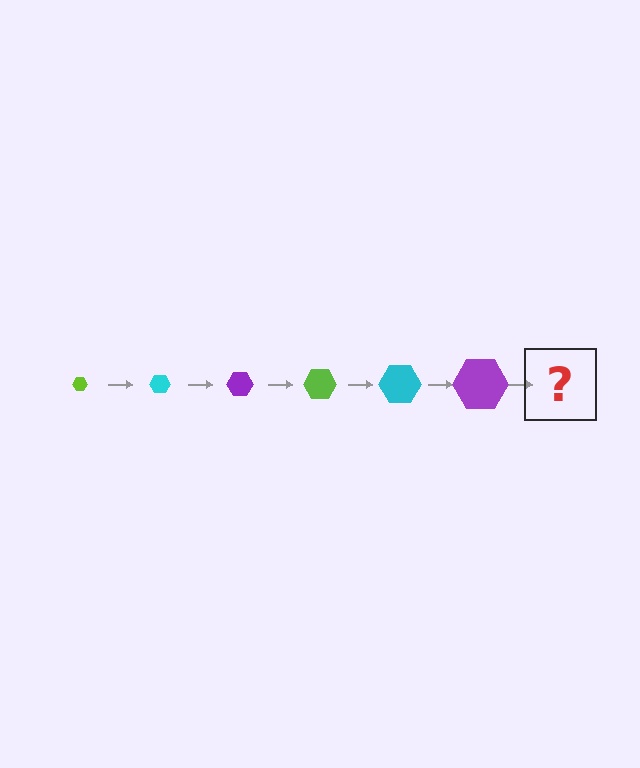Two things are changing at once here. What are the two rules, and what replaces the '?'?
The two rules are that the hexagon grows larger each step and the color cycles through lime, cyan, and purple. The '?' should be a lime hexagon, larger than the previous one.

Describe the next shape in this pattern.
It should be a lime hexagon, larger than the previous one.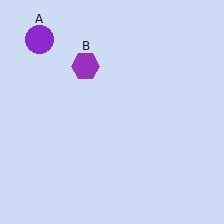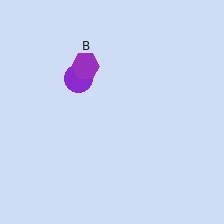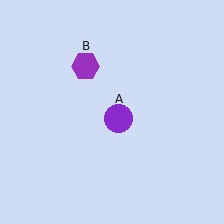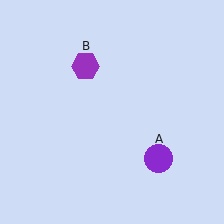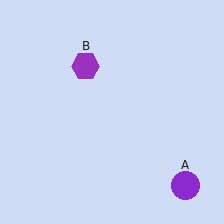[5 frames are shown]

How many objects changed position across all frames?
1 object changed position: purple circle (object A).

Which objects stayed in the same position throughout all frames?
Purple hexagon (object B) remained stationary.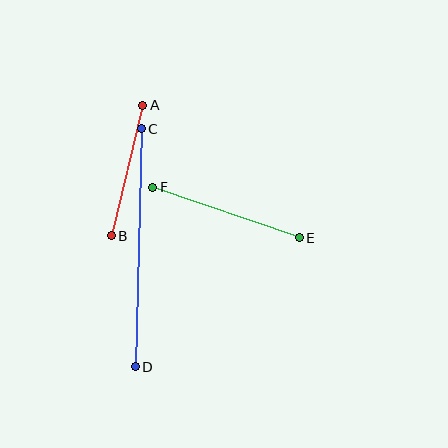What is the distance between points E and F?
The distance is approximately 155 pixels.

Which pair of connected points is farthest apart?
Points C and D are farthest apart.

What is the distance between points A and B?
The distance is approximately 134 pixels.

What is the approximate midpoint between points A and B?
The midpoint is at approximately (127, 171) pixels.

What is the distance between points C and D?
The distance is approximately 238 pixels.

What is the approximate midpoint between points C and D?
The midpoint is at approximately (138, 248) pixels.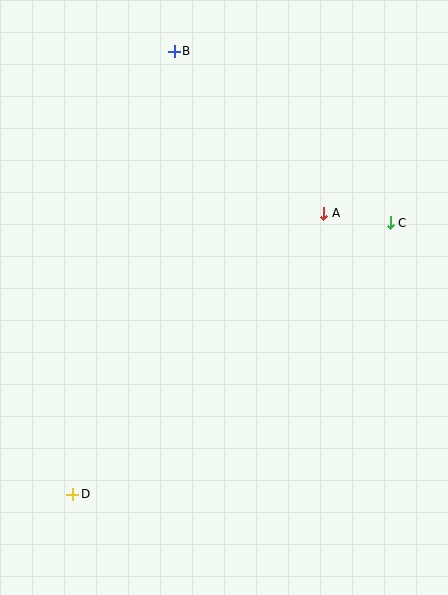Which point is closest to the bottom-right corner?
Point C is closest to the bottom-right corner.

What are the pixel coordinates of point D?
Point D is at (73, 494).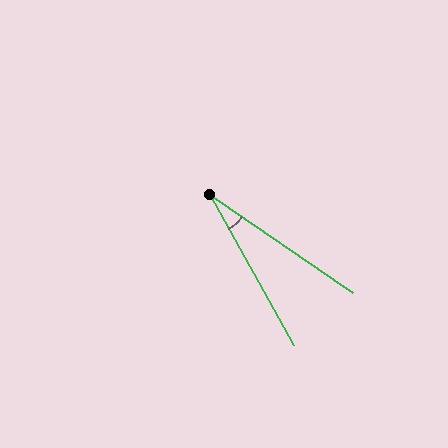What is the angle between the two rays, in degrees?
Approximately 27 degrees.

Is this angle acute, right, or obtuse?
It is acute.